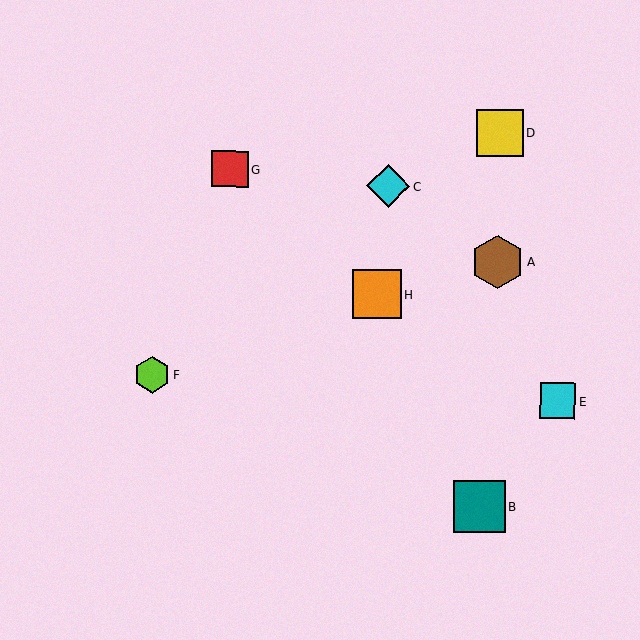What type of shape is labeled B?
Shape B is a teal square.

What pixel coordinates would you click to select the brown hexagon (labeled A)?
Click at (498, 262) to select the brown hexagon A.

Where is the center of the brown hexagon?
The center of the brown hexagon is at (498, 262).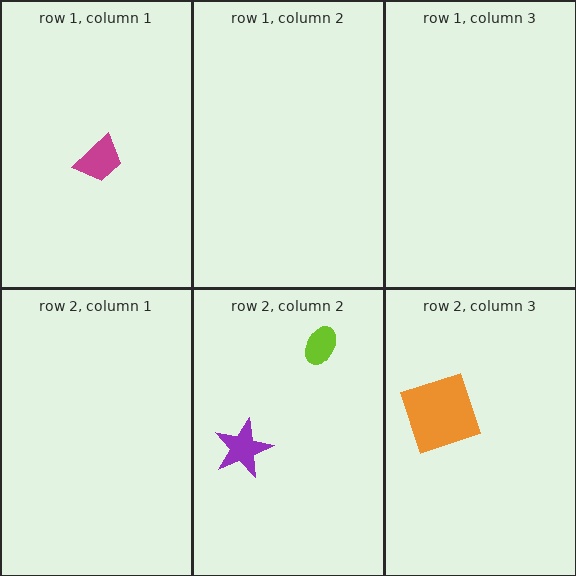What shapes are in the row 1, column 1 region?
The magenta trapezoid.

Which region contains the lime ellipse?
The row 2, column 2 region.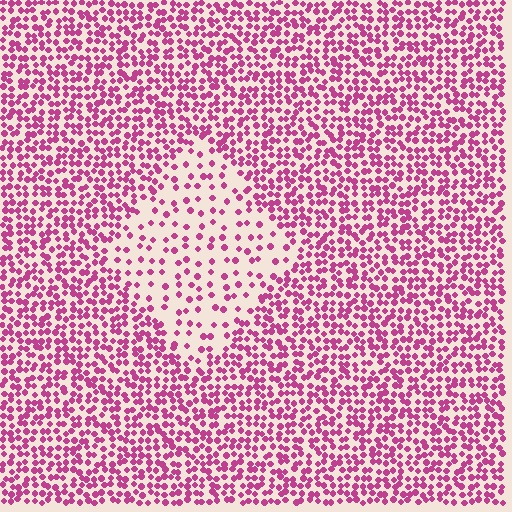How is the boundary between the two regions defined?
The boundary is defined by a change in element density (approximately 2.5x ratio). All elements are the same color, size, and shape.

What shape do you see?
I see a diamond.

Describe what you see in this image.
The image contains small magenta elements arranged at two different densities. A diamond-shaped region is visible where the elements are less densely packed than the surrounding area.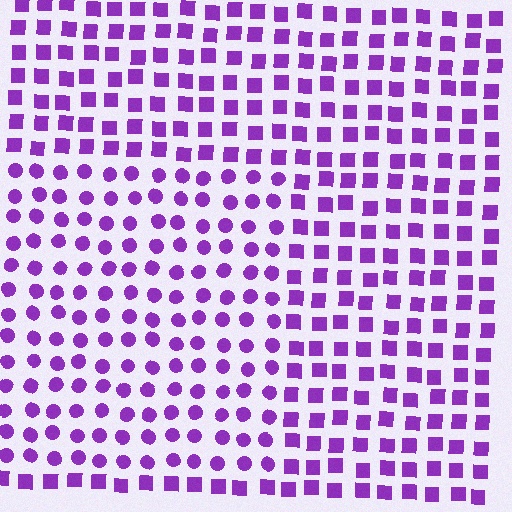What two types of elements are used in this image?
The image uses circles inside the rectangle region and squares outside it.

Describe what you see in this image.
The image is filled with small purple elements arranged in a uniform grid. A rectangle-shaped region contains circles, while the surrounding area contains squares. The boundary is defined purely by the change in element shape.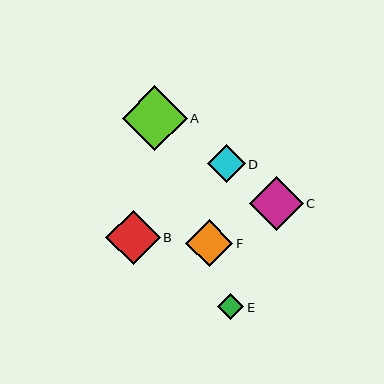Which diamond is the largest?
Diamond A is the largest with a size of approximately 65 pixels.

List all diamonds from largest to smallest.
From largest to smallest: A, B, C, F, D, E.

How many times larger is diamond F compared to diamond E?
Diamond F is approximately 1.8 times the size of diamond E.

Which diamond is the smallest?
Diamond E is the smallest with a size of approximately 26 pixels.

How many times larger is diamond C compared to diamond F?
Diamond C is approximately 1.1 times the size of diamond F.